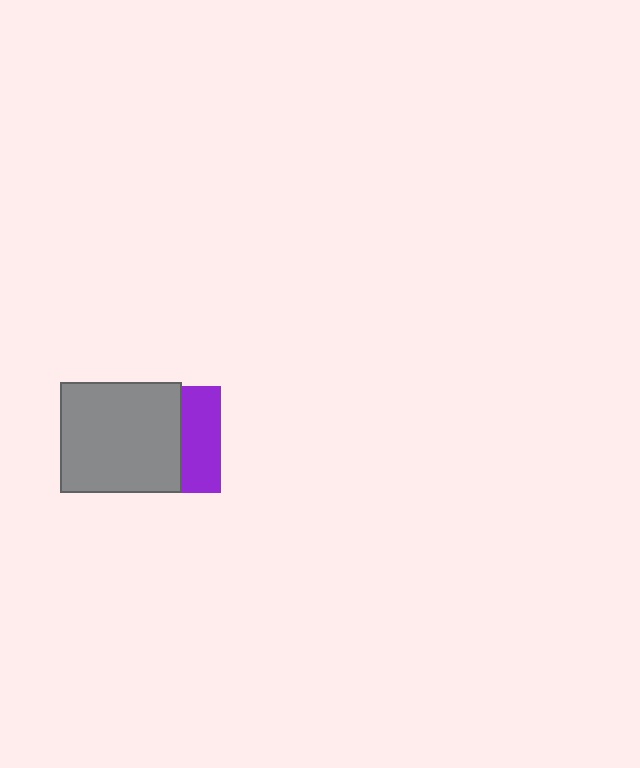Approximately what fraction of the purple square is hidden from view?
Roughly 63% of the purple square is hidden behind the gray rectangle.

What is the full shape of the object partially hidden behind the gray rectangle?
The partially hidden object is a purple square.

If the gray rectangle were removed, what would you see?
You would see the complete purple square.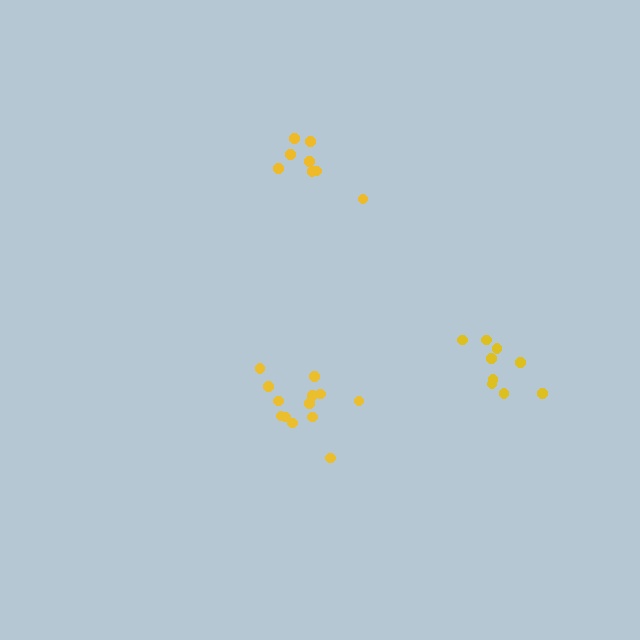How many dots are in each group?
Group 1: 8 dots, Group 2: 13 dots, Group 3: 9 dots (30 total).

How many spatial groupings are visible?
There are 3 spatial groupings.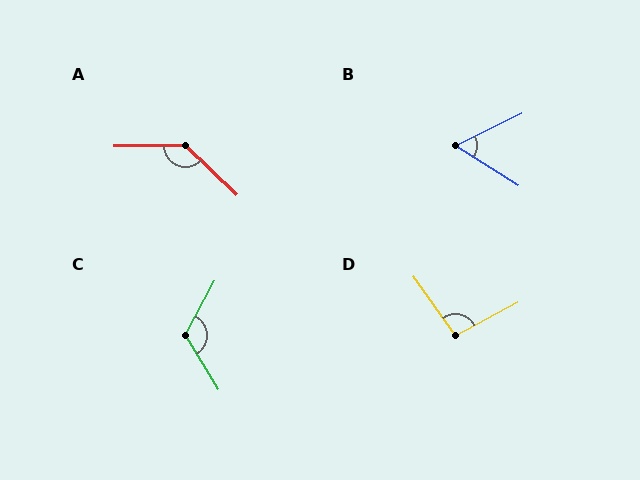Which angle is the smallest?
B, at approximately 58 degrees.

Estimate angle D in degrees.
Approximately 98 degrees.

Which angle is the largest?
A, at approximately 136 degrees.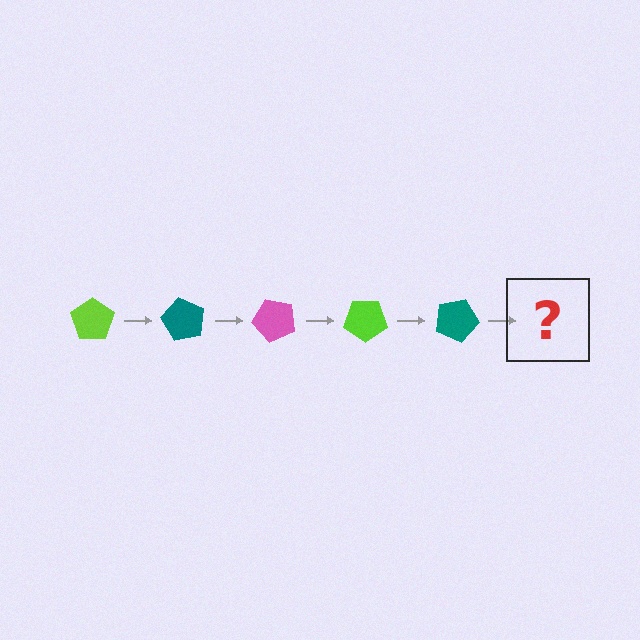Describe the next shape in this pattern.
It should be a pink pentagon, rotated 300 degrees from the start.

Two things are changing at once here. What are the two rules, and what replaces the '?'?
The two rules are that it rotates 60 degrees each step and the color cycles through lime, teal, and pink. The '?' should be a pink pentagon, rotated 300 degrees from the start.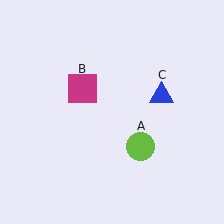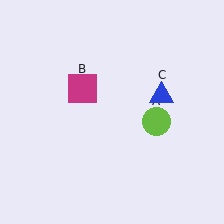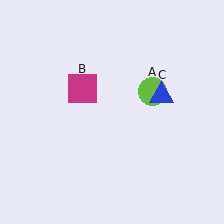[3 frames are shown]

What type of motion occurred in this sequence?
The lime circle (object A) rotated counterclockwise around the center of the scene.